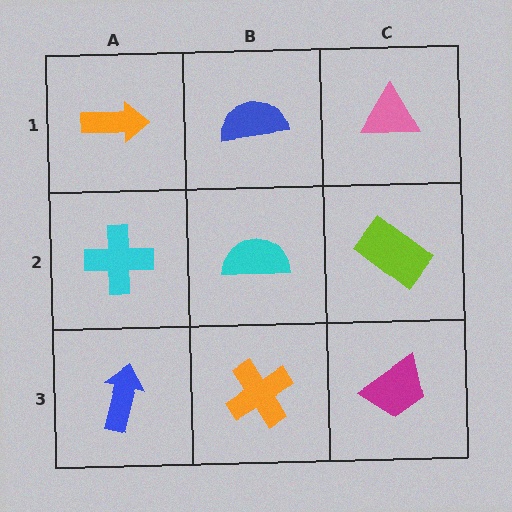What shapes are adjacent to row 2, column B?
A blue semicircle (row 1, column B), an orange cross (row 3, column B), a cyan cross (row 2, column A), a lime rectangle (row 2, column C).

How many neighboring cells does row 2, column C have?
3.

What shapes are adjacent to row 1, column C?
A lime rectangle (row 2, column C), a blue semicircle (row 1, column B).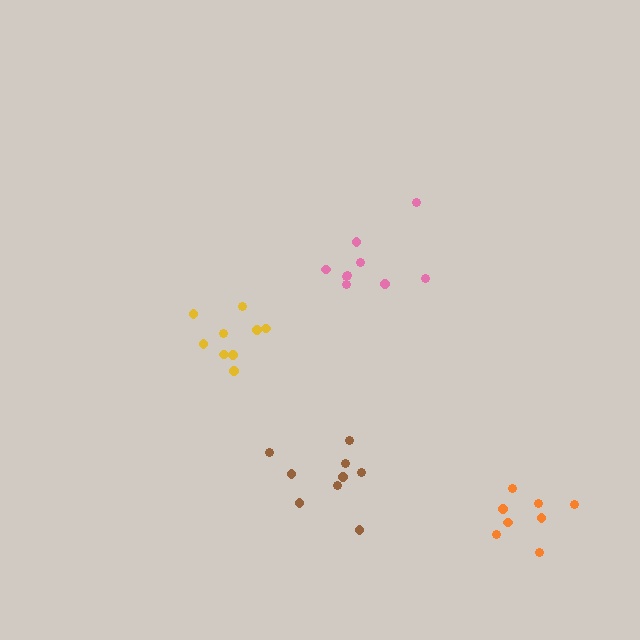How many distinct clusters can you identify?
There are 4 distinct clusters.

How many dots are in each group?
Group 1: 8 dots, Group 2: 9 dots, Group 3: 9 dots, Group 4: 9 dots (35 total).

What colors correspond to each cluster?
The clusters are colored: orange, brown, pink, yellow.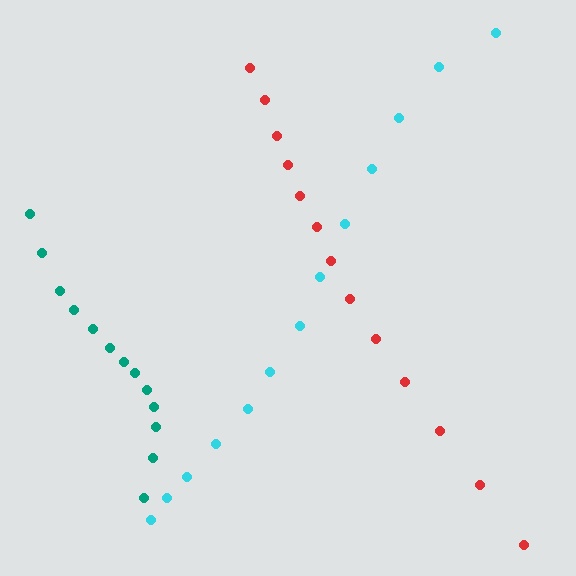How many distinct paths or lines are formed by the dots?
There are 3 distinct paths.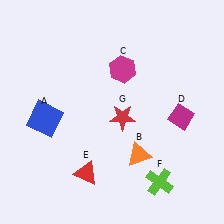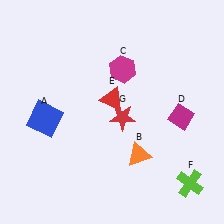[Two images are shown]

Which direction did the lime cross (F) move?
The lime cross (F) moved right.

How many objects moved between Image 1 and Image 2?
2 objects moved between the two images.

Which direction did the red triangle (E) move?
The red triangle (E) moved up.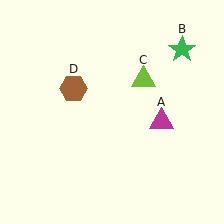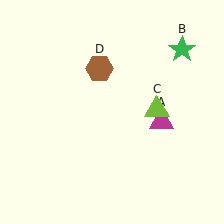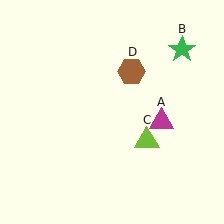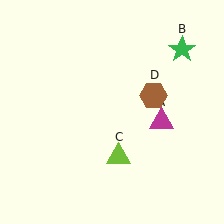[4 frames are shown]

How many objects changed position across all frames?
2 objects changed position: lime triangle (object C), brown hexagon (object D).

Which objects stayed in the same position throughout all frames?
Magenta triangle (object A) and green star (object B) remained stationary.